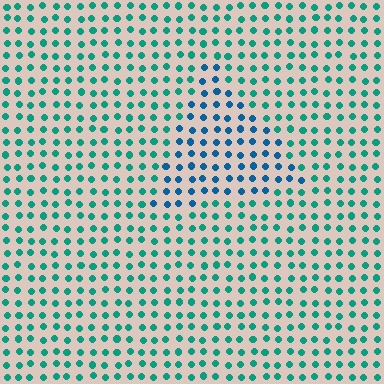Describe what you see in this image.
The image is filled with small teal elements in a uniform arrangement. A triangle-shaped region is visible where the elements are tinted to a slightly different hue, forming a subtle color boundary.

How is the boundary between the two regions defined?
The boundary is defined purely by a slight shift in hue (about 37 degrees). Spacing, size, and orientation are identical on both sides.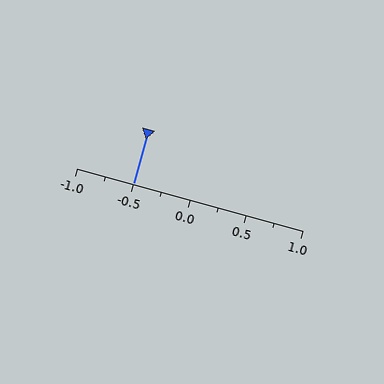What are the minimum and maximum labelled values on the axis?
The axis runs from -1.0 to 1.0.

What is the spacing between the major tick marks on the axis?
The major ticks are spaced 0.5 apart.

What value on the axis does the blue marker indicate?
The marker indicates approximately -0.5.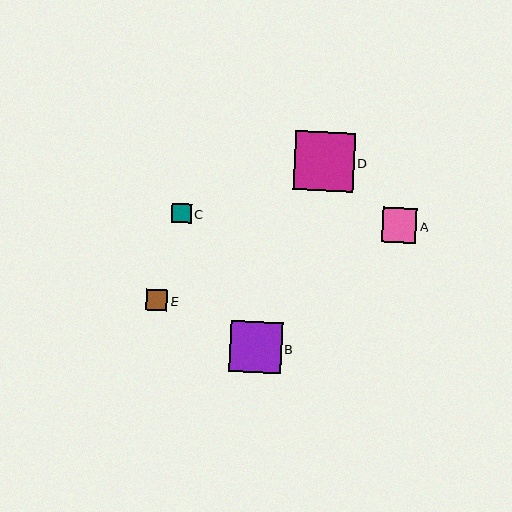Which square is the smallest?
Square C is the smallest with a size of approximately 20 pixels.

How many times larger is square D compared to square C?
Square D is approximately 3.0 times the size of square C.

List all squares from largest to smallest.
From largest to smallest: D, B, A, E, C.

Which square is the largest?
Square D is the largest with a size of approximately 59 pixels.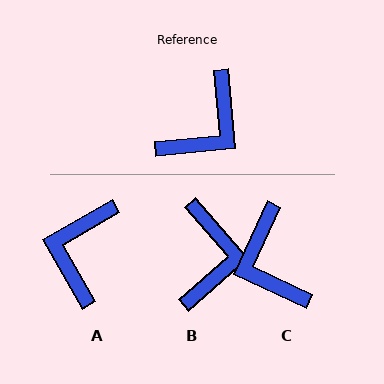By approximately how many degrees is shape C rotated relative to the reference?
Approximately 120 degrees clockwise.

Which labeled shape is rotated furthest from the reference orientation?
A, about 155 degrees away.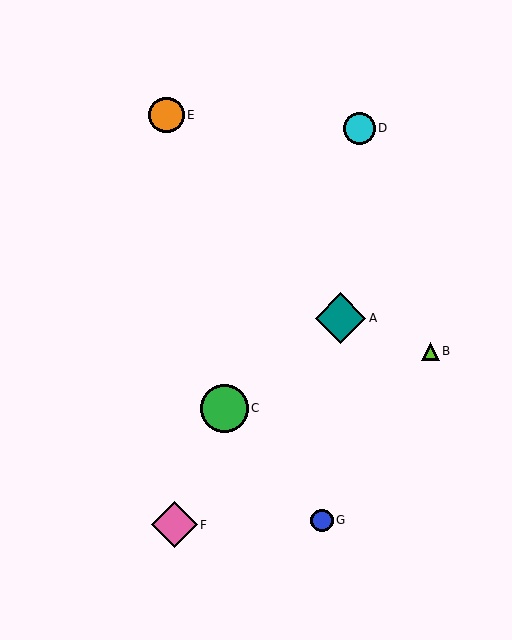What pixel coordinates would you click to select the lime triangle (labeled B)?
Click at (430, 351) to select the lime triangle B.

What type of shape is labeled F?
Shape F is a pink diamond.